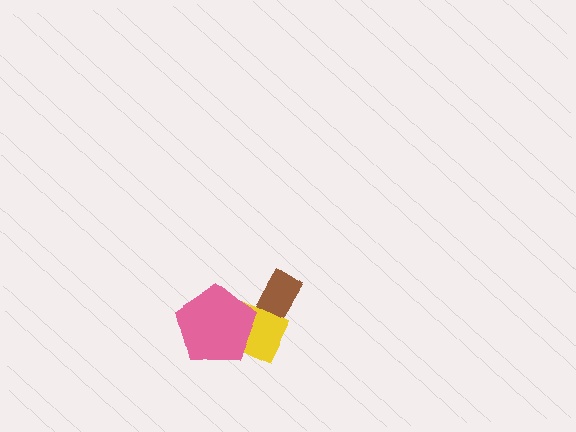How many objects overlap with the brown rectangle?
1 object overlaps with the brown rectangle.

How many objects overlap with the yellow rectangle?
2 objects overlap with the yellow rectangle.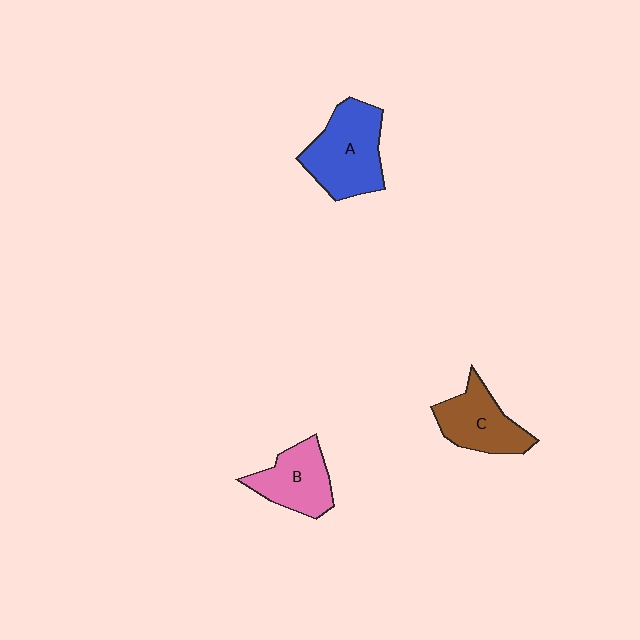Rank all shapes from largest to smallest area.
From largest to smallest: A (blue), C (brown), B (pink).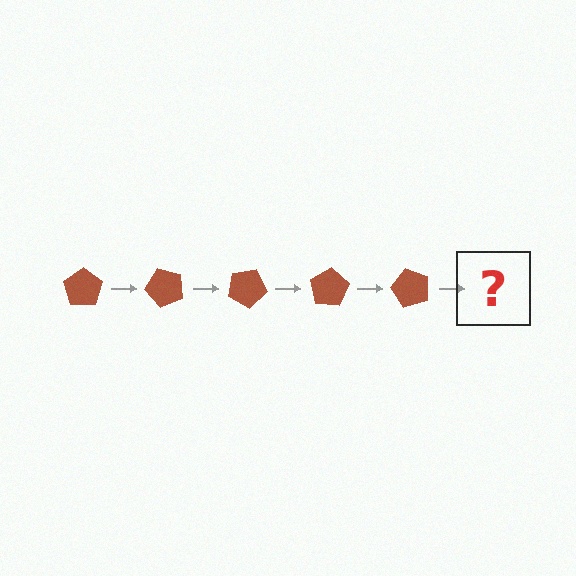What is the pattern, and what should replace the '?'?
The pattern is that the pentagon rotates 50 degrees each step. The '?' should be a brown pentagon rotated 250 degrees.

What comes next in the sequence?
The next element should be a brown pentagon rotated 250 degrees.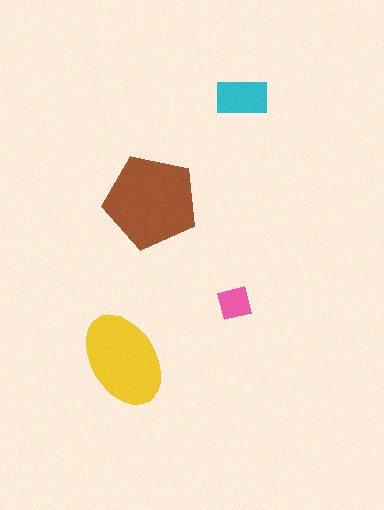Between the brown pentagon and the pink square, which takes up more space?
The brown pentagon.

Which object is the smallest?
The pink square.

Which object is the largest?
The brown pentagon.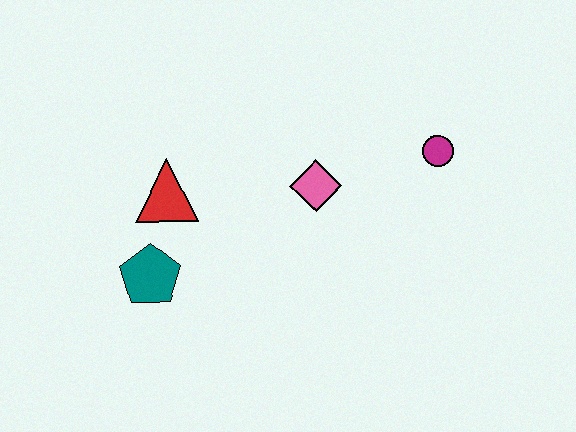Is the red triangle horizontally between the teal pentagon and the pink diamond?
Yes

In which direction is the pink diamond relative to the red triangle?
The pink diamond is to the right of the red triangle.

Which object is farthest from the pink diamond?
The teal pentagon is farthest from the pink diamond.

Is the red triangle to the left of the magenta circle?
Yes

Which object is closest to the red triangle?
The teal pentagon is closest to the red triangle.